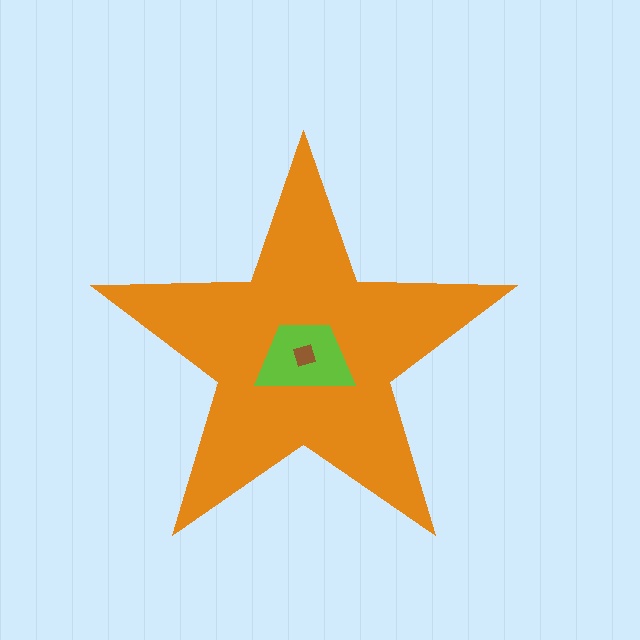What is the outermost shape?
The orange star.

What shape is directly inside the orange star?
The lime trapezoid.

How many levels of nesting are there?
3.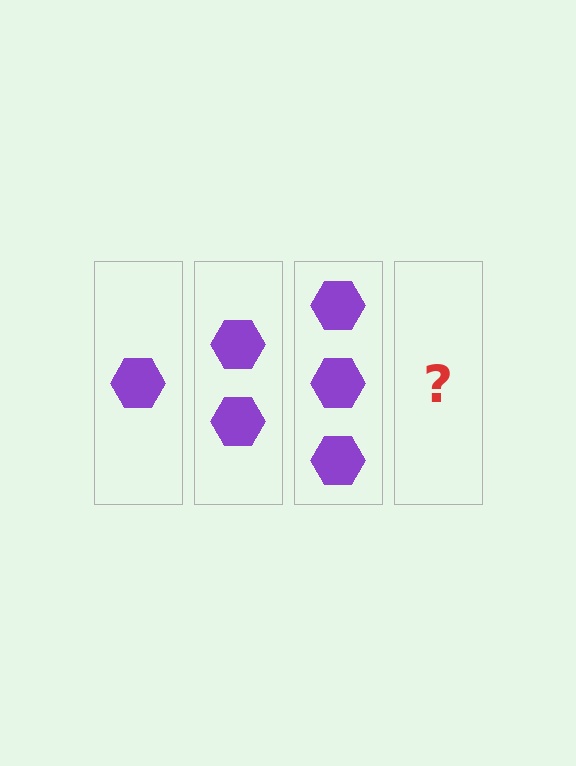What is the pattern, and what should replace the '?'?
The pattern is that each step adds one more hexagon. The '?' should be 4 hexagons.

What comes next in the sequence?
The next element should be 4 hexagons.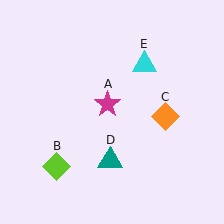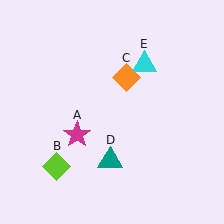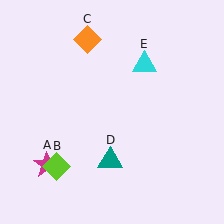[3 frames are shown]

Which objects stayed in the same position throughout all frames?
Lime diamond (object B) and teal triangle (object D) and cyan triangle (object E) remained stationary.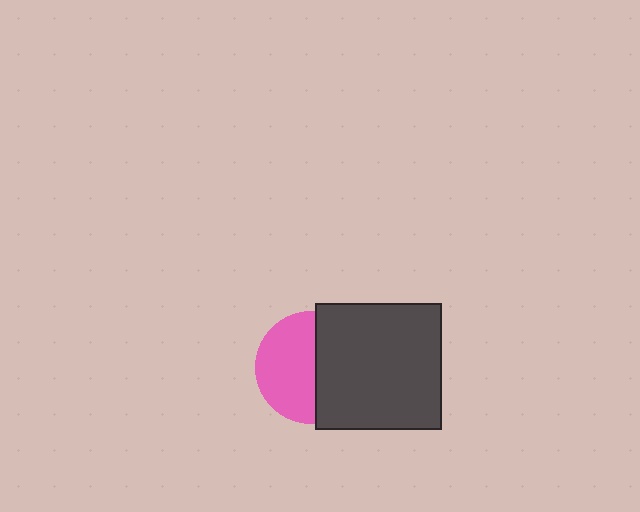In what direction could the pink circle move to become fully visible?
The pink circle could move left. That would shift it out from behind the dark gray square entirely.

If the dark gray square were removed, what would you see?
You would see the complete pink circle.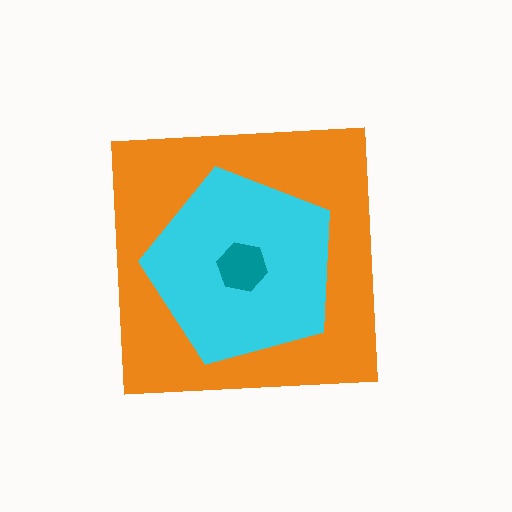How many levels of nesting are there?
3.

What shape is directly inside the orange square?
The cyan pentagon.